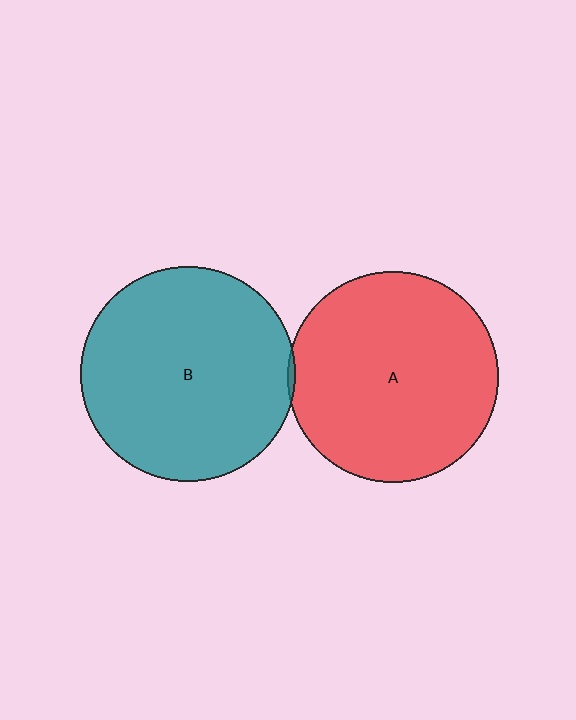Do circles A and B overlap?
Yes.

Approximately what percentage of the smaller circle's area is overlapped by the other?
Approximately 5%.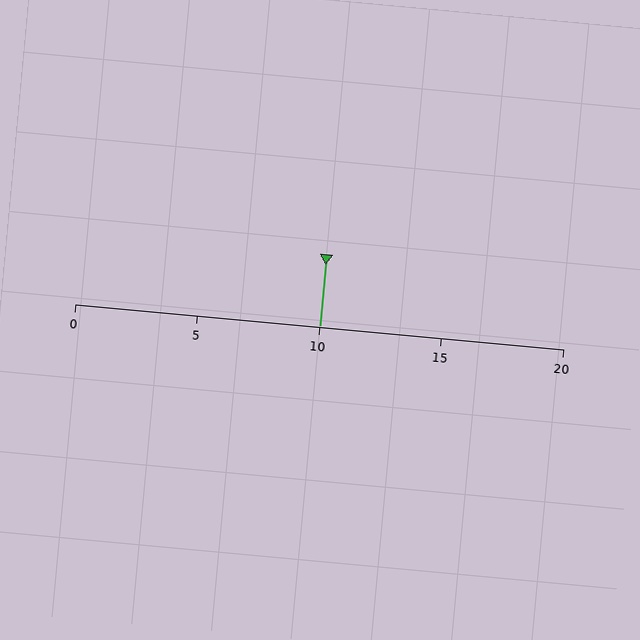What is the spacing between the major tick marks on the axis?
The major ticks are spaced 5 apart.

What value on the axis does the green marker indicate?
The marker indicates approximately 10.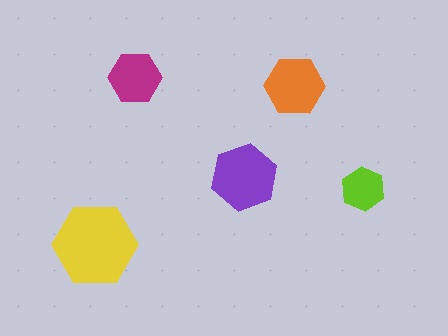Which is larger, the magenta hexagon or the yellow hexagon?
The yellow one.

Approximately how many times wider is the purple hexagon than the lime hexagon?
About 1.5 times wider.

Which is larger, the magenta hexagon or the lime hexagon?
The magenta one.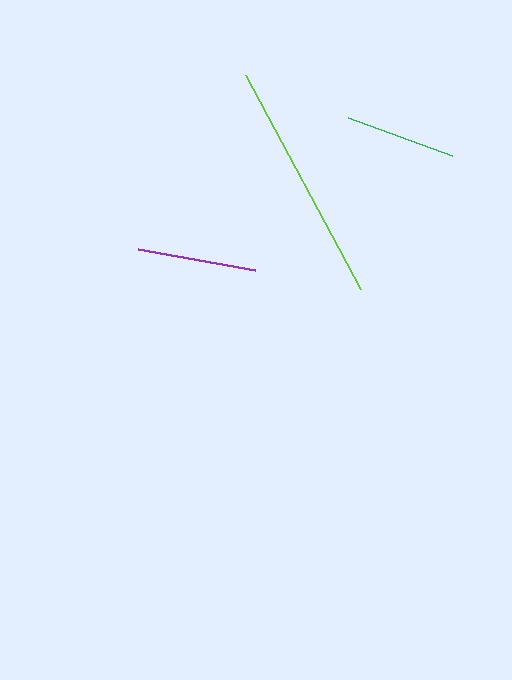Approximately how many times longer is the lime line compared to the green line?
The lime line is approximately 2.2 times the length of the green line.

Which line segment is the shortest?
The green line is the shortest at approximately 111 pixels.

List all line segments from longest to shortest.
From longest to shortest: lime, purple, green.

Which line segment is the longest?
The lime line is the longest at approximately 242 pixels.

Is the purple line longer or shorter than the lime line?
The lime line is longer than the purple line.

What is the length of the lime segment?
The lime segment is approximately 242 pixels long.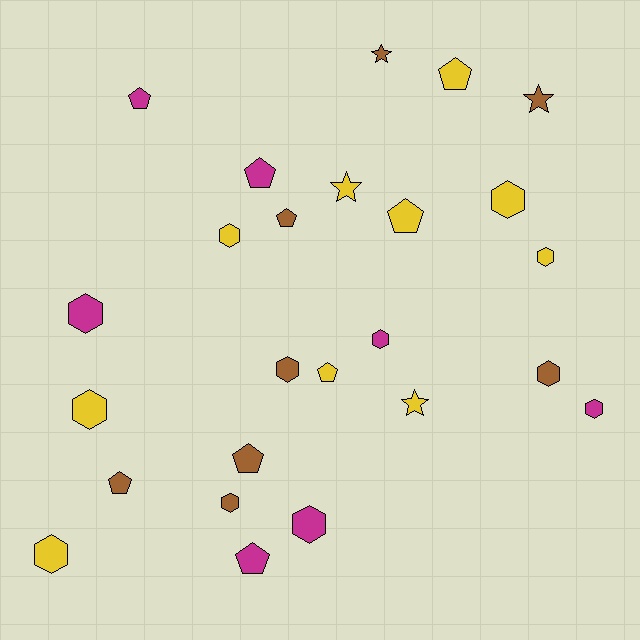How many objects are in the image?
There are 25 objects.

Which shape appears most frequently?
Hexagon, with 12 objects.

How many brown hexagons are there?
There are 3 brown hexagons.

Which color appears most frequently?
Yellow, with 10 objects.